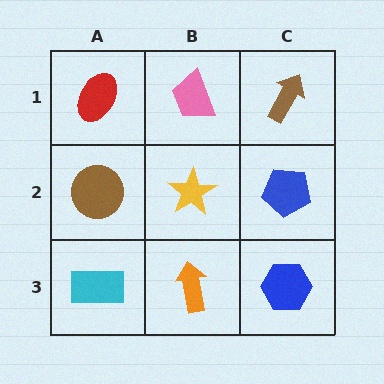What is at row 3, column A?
A cyan rectangle.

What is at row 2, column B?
A yellow star.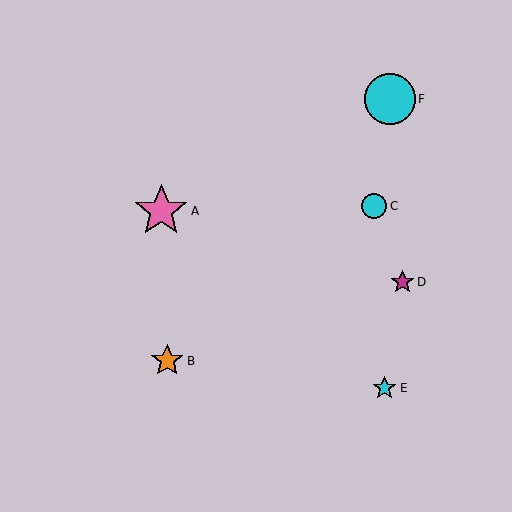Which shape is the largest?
The pink star (labeled A) is the largest.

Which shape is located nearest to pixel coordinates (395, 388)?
The cyan star (labeled E) at (385, 388) is nearest to that location.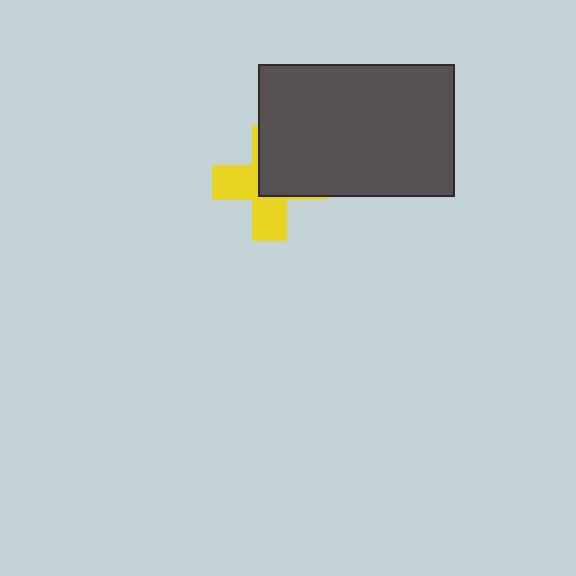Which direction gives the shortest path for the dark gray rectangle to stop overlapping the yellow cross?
Moving toward the upper-right gives the shortest separation.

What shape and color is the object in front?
The object in front is a dark gray rectangle.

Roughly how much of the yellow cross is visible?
About half of it is visible (roughly 50%).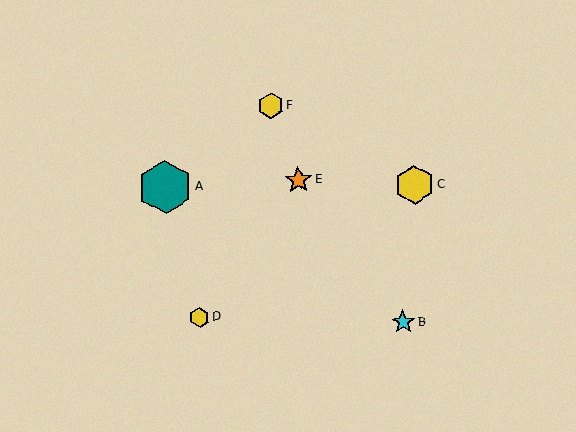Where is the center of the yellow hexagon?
The center of the yellow hexagon is at (200, 318).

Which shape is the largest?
The teal hexagon (labeled A) is the largest.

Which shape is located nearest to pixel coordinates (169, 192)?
The teal hexagon (labeled A) at (165, 187) is nearest to that location.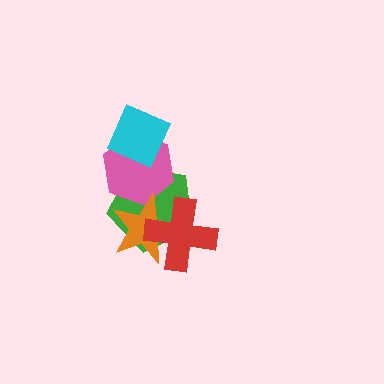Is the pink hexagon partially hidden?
Yes, it is partially covered by another shape.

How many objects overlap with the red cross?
2 objects overlap with the red cross.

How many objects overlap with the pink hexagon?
3 objects overlap with the pink hexagon.